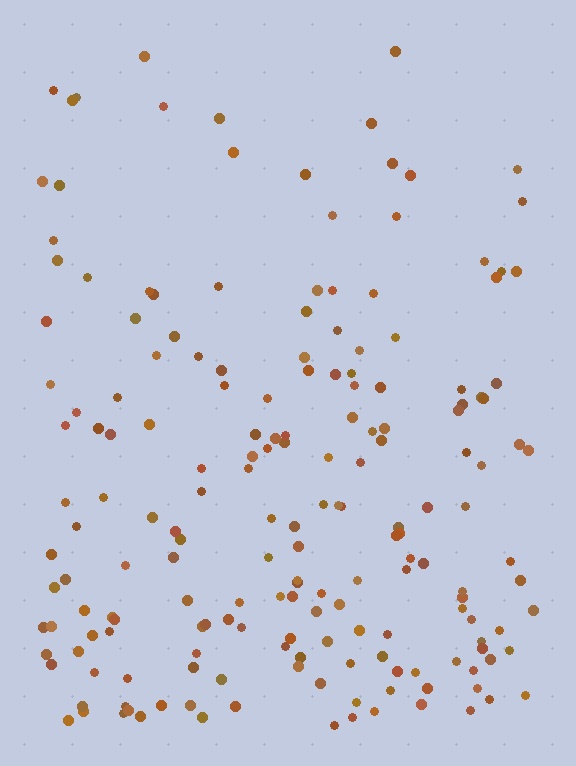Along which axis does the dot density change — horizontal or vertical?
Vertical.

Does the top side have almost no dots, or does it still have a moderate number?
Still a moderate number, just noticeably fewer than the bottom.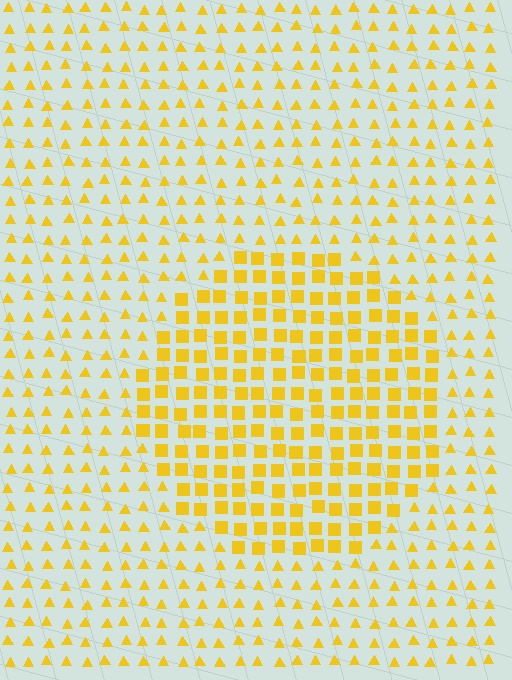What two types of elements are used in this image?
The image uses squares inside the circle region and triangles outside it.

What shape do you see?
I see a circle.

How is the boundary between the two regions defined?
The boundary is defined by a change in element shape: squares inside vs. triangles outside. All elements share the same color and spacing.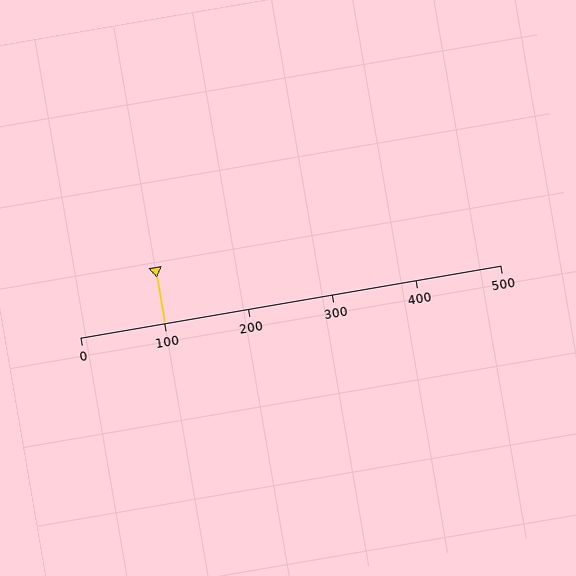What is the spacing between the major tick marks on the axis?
The major ticks are spaced 100 apart.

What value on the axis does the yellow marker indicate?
The marker indicates approximately 100.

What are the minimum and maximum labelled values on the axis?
The axis runs from 0 to 500.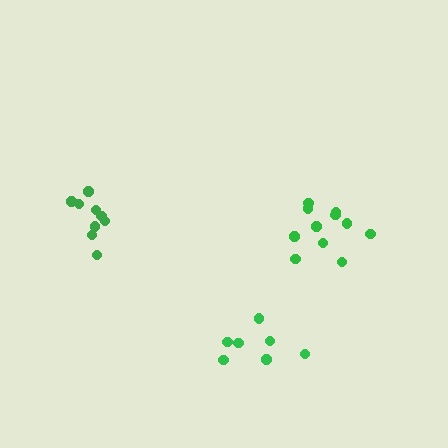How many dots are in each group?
Group 1: 11 dots, Group 2: 9 dots, Group 3: 7 dots (27 total).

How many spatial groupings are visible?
There are 3 spatial groupings.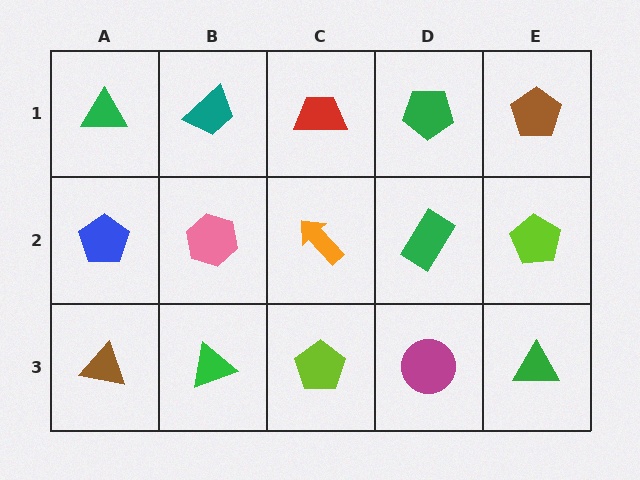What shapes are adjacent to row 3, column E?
A lime pentagon (row 2, column E), a magenta circle (row 3, column D).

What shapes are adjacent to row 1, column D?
A green rectangle (row 2, column D), a red trapezoid (row 1, column C), a brown pentagon (row 1, column E).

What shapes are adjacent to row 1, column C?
An orange arrow (row 2, column C), a teal trapezoid (row 1, column B), a green pentagon (row 1, column D).